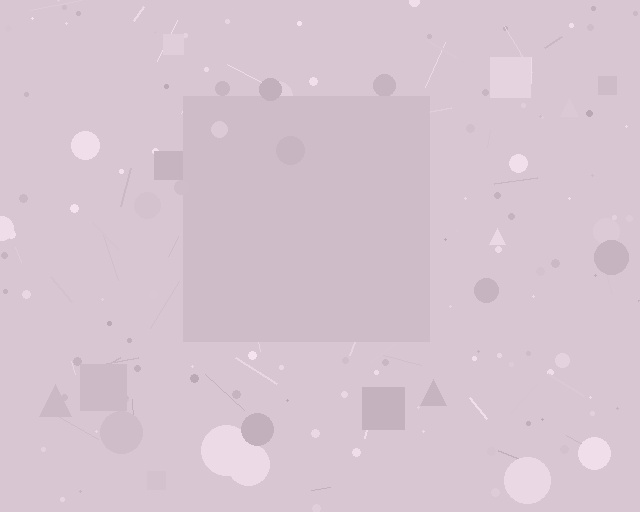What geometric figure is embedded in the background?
A square is embedded in the background.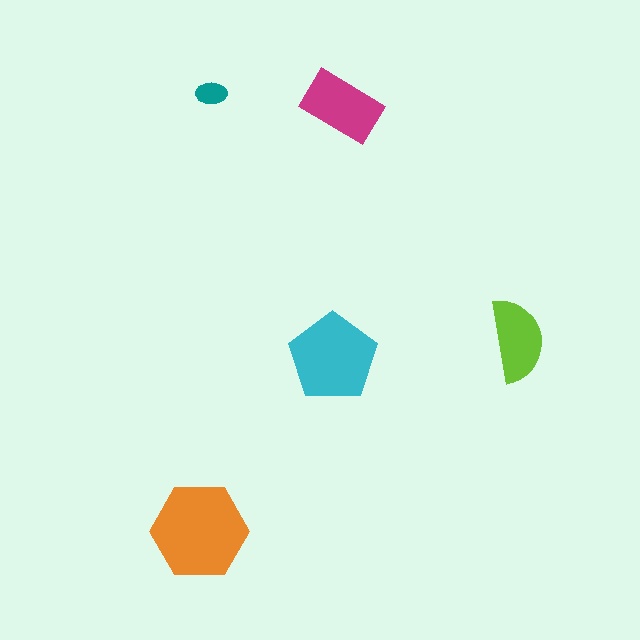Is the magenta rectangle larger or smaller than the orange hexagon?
Smaller.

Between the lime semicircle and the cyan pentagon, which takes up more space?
The cyan pentagon.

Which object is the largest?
The orange hexagon.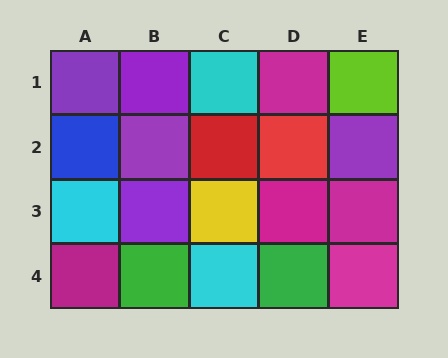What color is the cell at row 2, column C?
Red.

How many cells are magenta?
5 cells are magenta.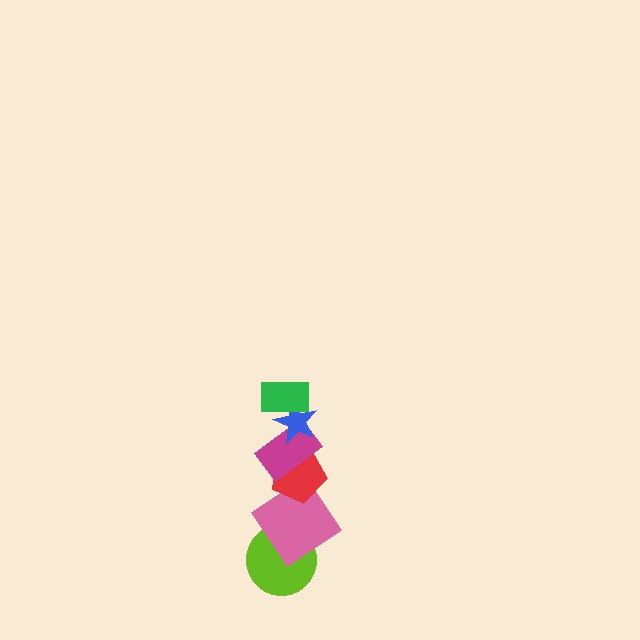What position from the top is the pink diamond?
The pink diamond is 5th from the top.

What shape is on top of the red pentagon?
The magenta rectangle is on top of the red pentagon.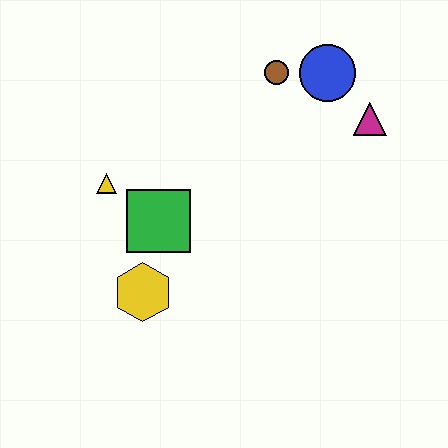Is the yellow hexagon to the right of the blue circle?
No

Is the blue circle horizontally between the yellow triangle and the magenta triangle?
Yes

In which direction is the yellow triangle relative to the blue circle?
The yellow triangle is to the left of the blue circle.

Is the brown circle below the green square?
No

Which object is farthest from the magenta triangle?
The yellow hexagon is farthest from the magenta triangle.